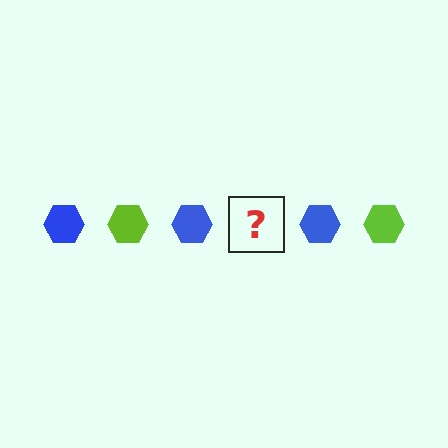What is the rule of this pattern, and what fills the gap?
The rule is that the pattern cycles through blue, lime hexagons. The gap should be filled with a lime hexagon.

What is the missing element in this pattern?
The missing element is a lime hexagon.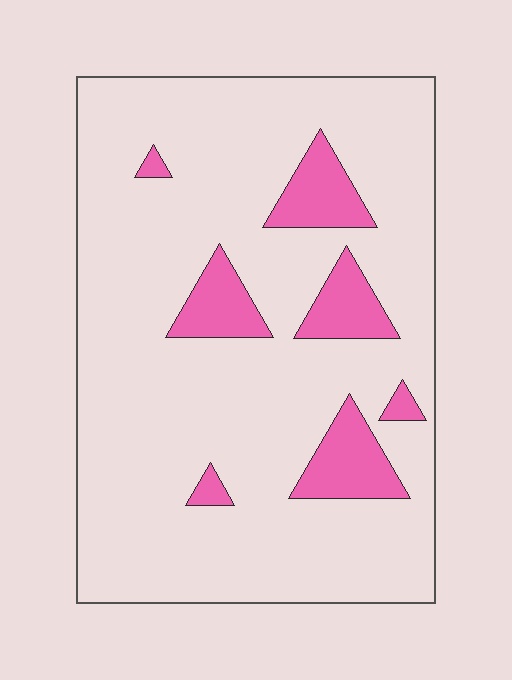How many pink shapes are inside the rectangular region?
7.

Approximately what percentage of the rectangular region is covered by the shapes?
Approximately 15%.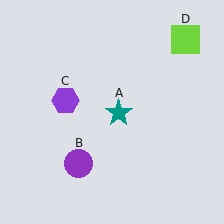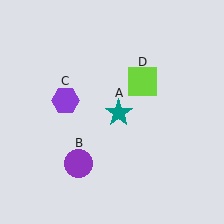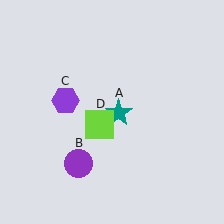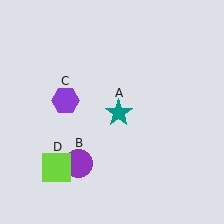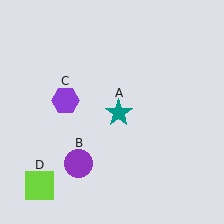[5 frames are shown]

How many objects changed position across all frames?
1 object changed position: lime square (object D).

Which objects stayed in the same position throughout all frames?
Teal star (object A) and purple circle (object B) and purple hexagon (object C) remained stationary.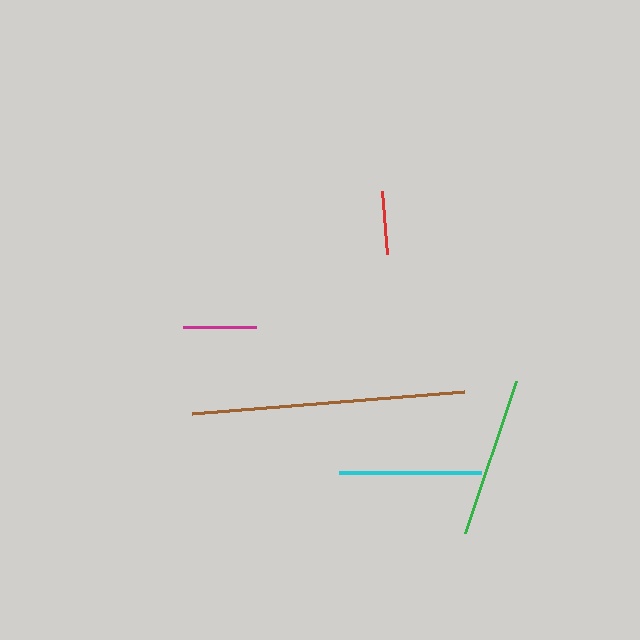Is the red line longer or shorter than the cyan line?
The cyan line is longer than the red line.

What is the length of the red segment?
The red segment is approximately 63 pixels long.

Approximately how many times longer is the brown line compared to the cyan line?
The brown line is approximately 1.9 times the length of the cyan line.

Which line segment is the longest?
The brown line is the longest at approximately 273 pixels.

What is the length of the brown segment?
The brown segment is approximately 273 pixels long.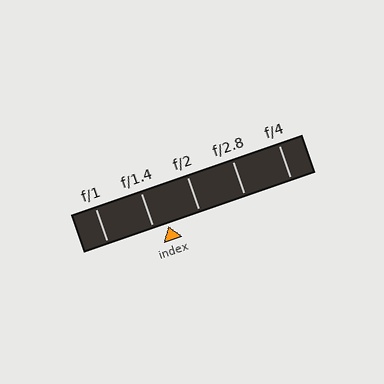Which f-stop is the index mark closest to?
The index mark is closest to f/1.4.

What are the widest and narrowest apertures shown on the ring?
The widest aperture shown is f/1 and the narrowest is f/4.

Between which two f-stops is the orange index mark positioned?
The index mark is between f/1.4 and f/2.